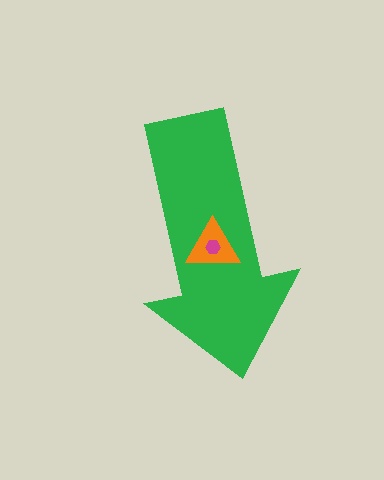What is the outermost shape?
The green arrow.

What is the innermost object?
The magenta hexagon.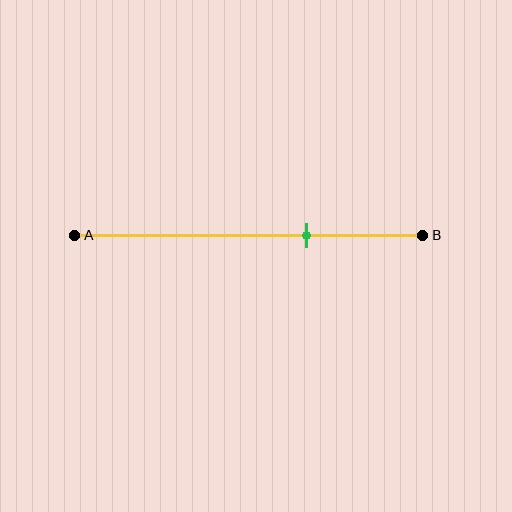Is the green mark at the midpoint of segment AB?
No, the mark is at about 65% from A, not at the 50% midpoint.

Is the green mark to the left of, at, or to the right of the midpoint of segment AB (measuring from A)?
The green mark is to the right of the midpoint of segment AB.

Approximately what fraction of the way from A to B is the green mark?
The green mark is approximately 65% of the way from A to B.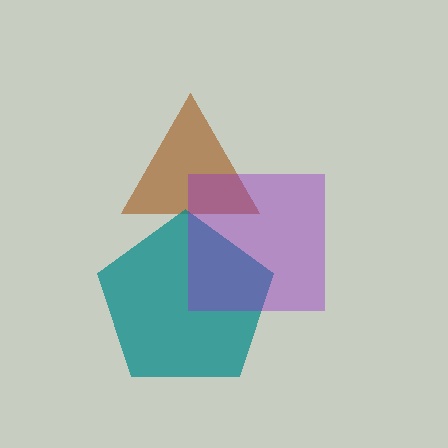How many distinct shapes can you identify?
There are 3 distinct shapes: a brown triangle, a teal pentagon, a purple square.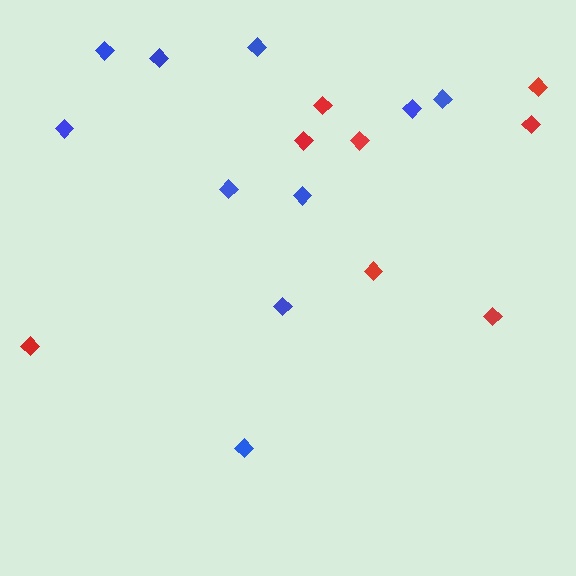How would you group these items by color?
There are 2 groups: one group of blue diamonds (10) and one group of red diamonds (8).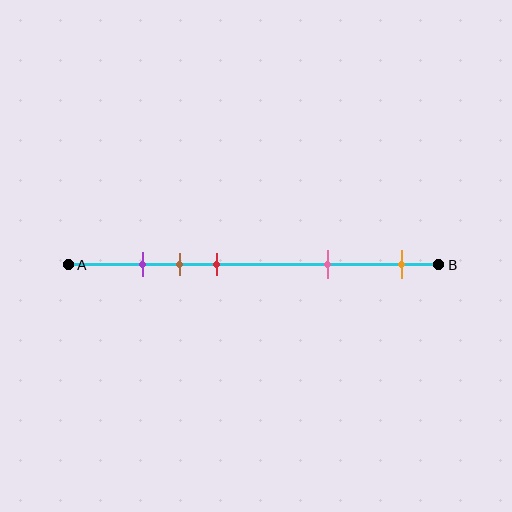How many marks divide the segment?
There are 5 marks dividing the segment.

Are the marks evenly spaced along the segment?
No, the marks are not evenly spaced.